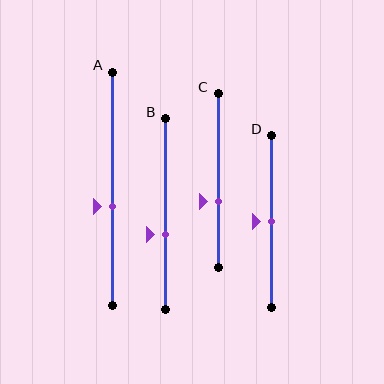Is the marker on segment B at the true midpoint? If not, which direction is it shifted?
No, the marker on segment B is shifted downward by about 11% of the segment length.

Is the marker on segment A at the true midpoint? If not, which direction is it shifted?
No, the marker on segment A is shifted downward by about 7% of the segment length.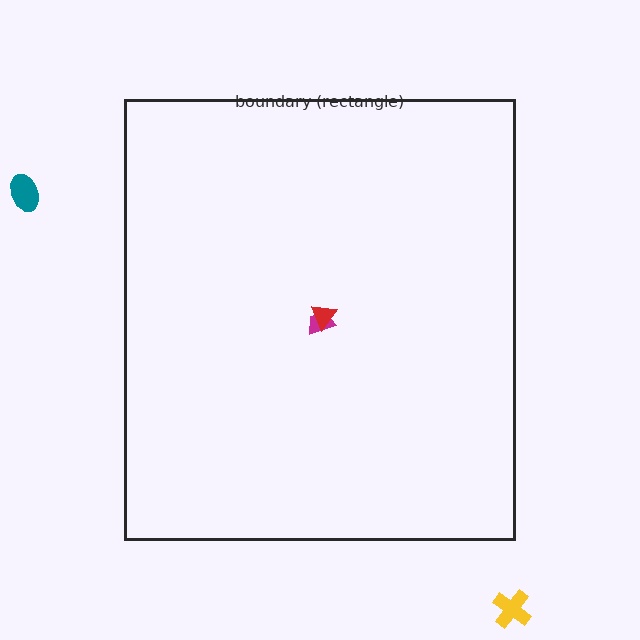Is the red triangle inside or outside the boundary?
Inside.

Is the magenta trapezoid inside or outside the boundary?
Inside.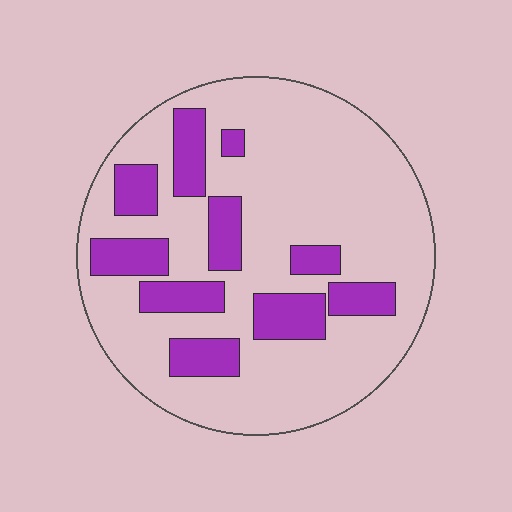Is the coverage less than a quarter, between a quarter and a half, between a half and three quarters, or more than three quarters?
Less than a quarter.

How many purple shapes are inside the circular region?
10.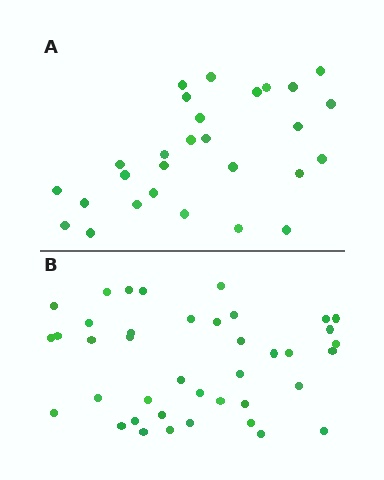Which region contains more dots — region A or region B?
Region B (the bottom region) has more dots.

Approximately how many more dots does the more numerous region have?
Region B has roughly 12 or so more dots than region A.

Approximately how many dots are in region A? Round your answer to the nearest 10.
About 30 dots. (The exact count is 28, which rounds to 30.)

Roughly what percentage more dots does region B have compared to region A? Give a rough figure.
About 45% more.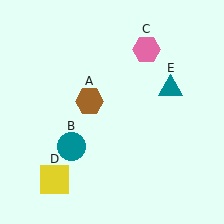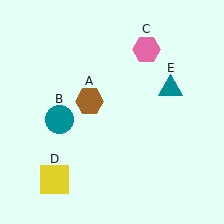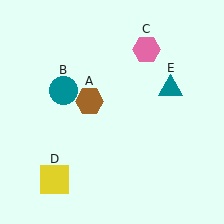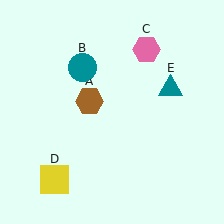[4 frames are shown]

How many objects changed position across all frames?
1 object changed position: teal circle (object B).